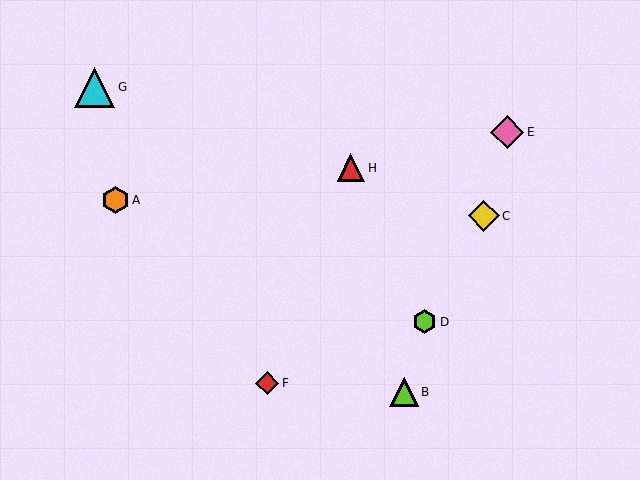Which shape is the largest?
The cyan triangle (labeled G) is the largest.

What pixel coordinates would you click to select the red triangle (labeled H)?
Click at (351, 168) to select the red triangle H.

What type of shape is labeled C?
Shape C is a yellow diamond.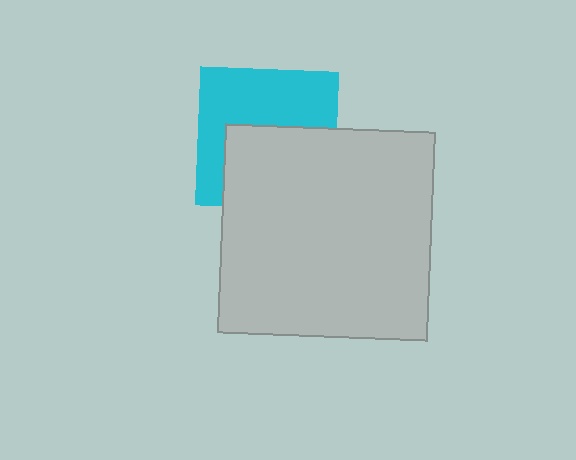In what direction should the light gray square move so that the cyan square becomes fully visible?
The light gray square should move down. That is the shortest direction to clear the overlap and leave the cyan square fully visible.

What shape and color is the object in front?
The object in front is a light gray square.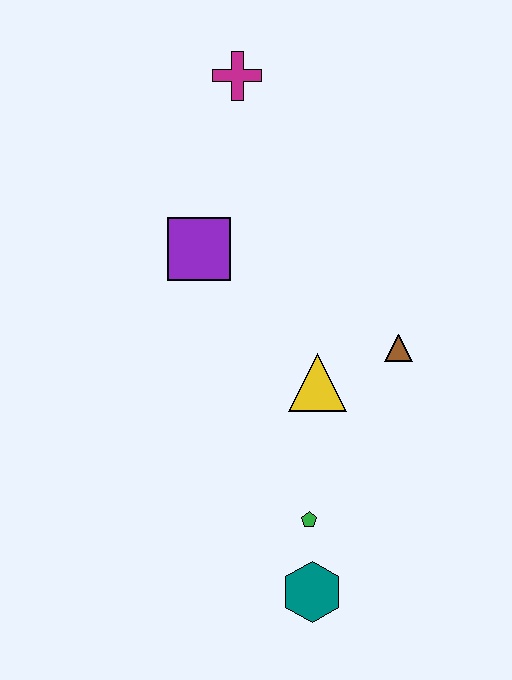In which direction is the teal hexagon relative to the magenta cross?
The teal hexagon is below the magenta cross.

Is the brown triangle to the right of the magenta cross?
Yes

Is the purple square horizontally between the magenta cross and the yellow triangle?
No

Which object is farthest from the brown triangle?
The magenta cross is farthest from the brown triangle.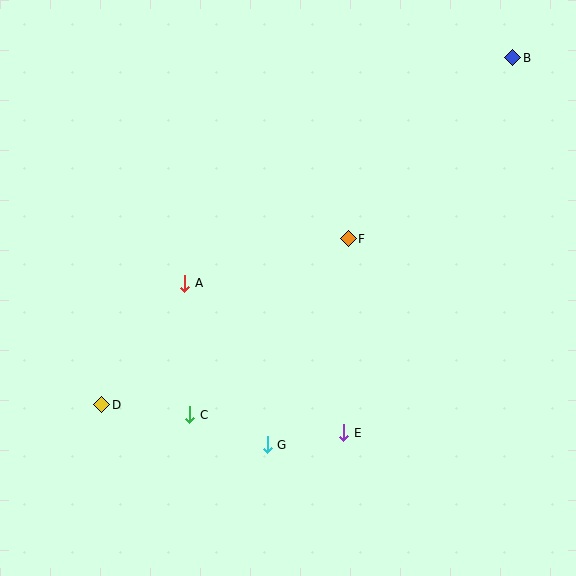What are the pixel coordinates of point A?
Point A is at (185, 283).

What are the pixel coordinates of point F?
Point F is at (348, 239).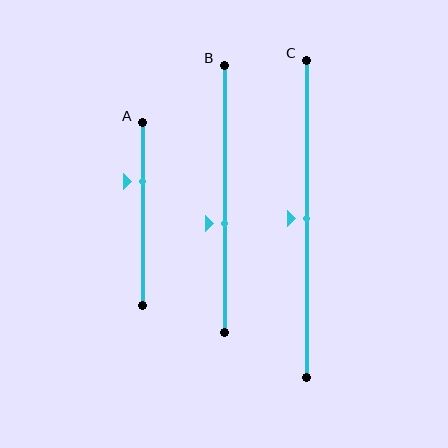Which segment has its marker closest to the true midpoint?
Segment C has its marker closest to the true midpoint.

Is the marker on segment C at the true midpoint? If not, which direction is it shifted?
Yes, the marker on segment C is at the true midpoint.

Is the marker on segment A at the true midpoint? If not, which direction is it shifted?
No, the marker on segment A is shifted upward by about 18% of the segment length.